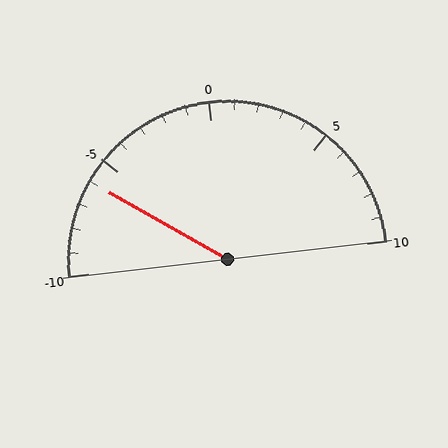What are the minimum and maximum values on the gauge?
The gauge ranges from -10 to 10.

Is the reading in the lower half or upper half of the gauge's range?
The reading is in the lower half of the range (-10 to 10).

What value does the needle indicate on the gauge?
The needle indicates approximately -6.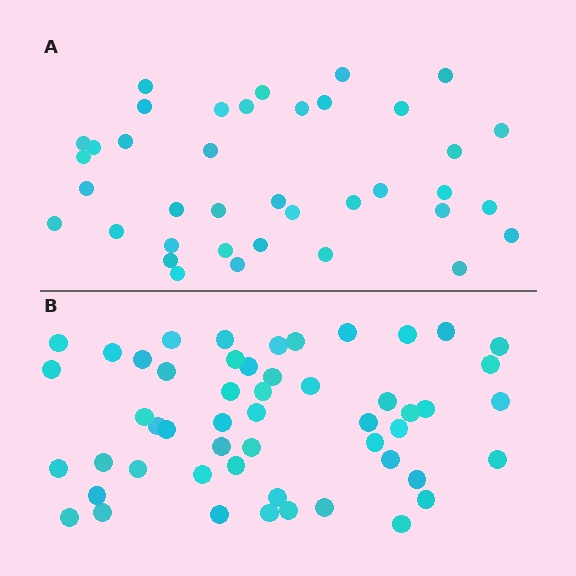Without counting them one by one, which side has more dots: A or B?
Region B (the bottom region) has more dots.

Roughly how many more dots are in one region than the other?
Region B has approximately 15 more dots than region A.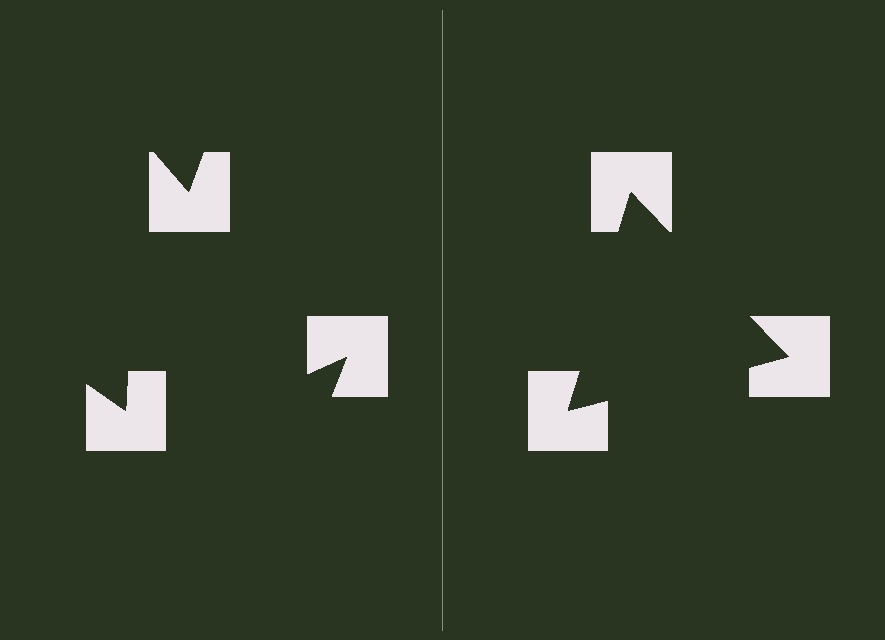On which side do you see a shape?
An illusory triangle appears on the right side. On the left side the wedge cuts are rotated, so no coherent shape forms.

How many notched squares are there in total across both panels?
6 — 3 on each side.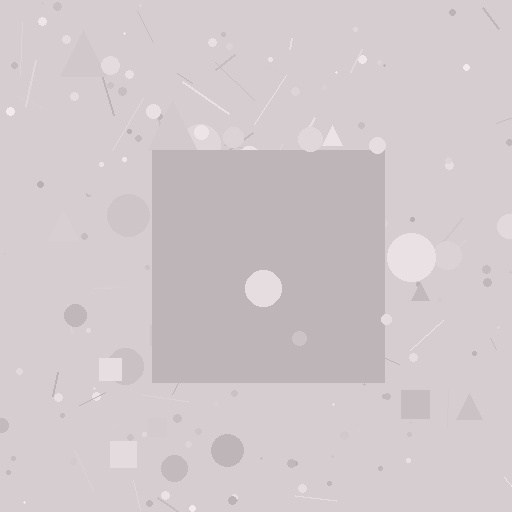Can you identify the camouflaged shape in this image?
The camouflaged shape is a square.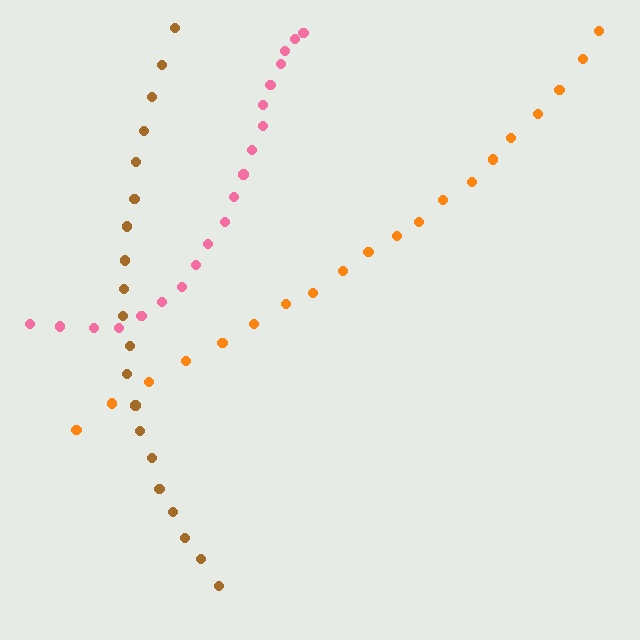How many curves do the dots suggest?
There are 3 distinct paths.